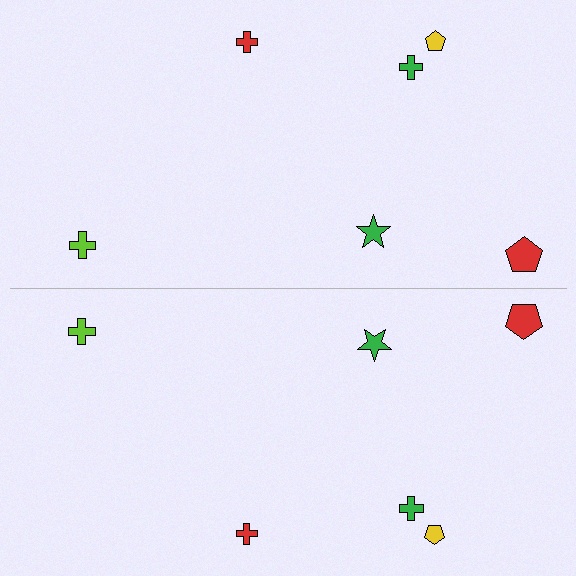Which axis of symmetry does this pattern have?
The pattern has a horizontal axis of symmetry running through the center of the image.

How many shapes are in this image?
There are 12 shapes in this image.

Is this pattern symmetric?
Yes, this pattern has bilateral (reflection) symmetry.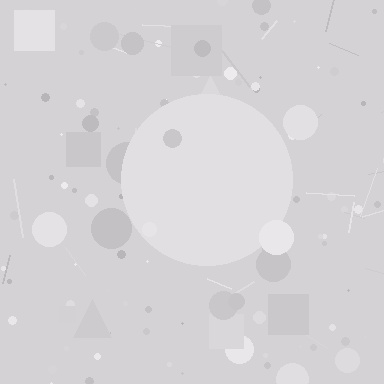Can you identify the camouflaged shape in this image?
The camouflaged shape is a circle.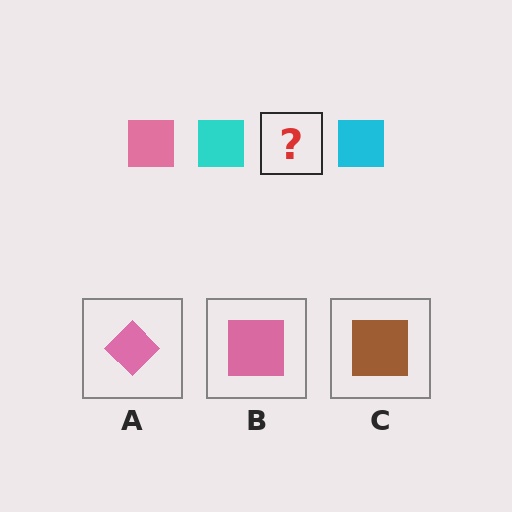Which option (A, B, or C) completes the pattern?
B.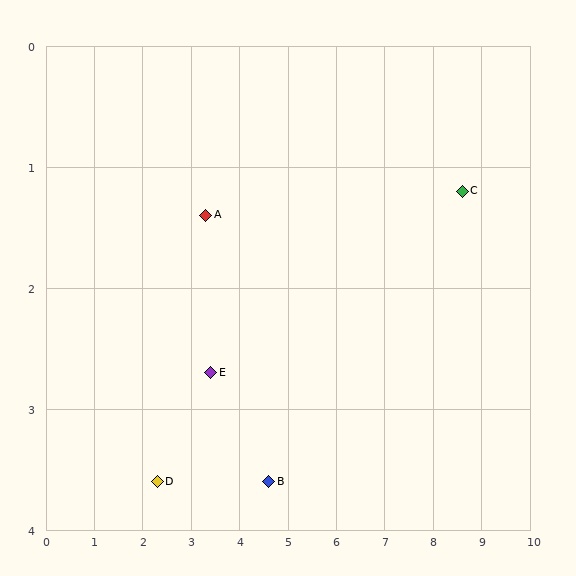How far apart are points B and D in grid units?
Points B and D are about 2.3 grid units apart.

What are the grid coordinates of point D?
Point D is at approximately (2.3, 3.6).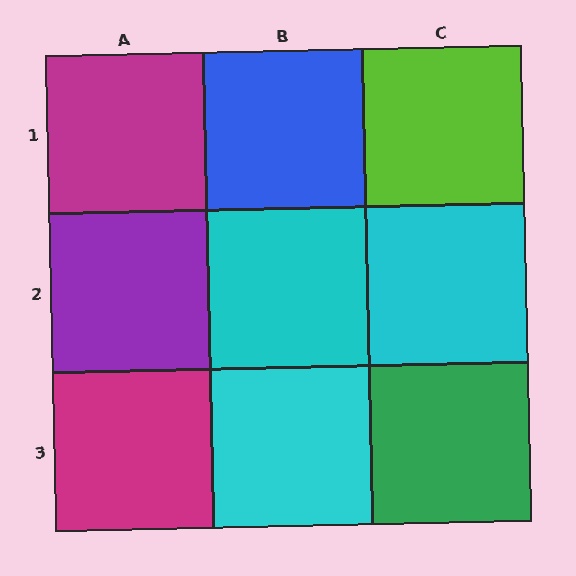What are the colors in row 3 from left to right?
Magenta, cyan, green.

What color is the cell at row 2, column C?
Cyan.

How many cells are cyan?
3 cells are cyan.